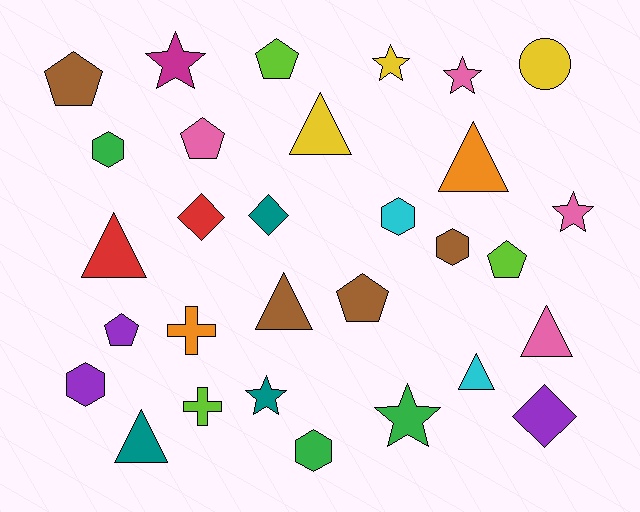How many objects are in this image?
There are 30 objects.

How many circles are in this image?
There is 1 circle.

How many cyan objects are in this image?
There are 2 cyan objects.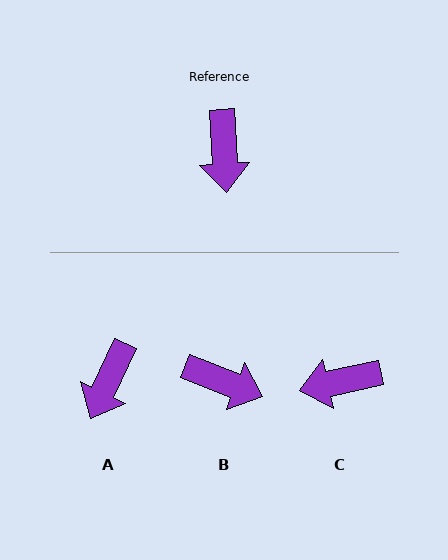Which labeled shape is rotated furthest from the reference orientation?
C, about 81 degrees away.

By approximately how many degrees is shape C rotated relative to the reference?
Approximately 81 degrees clockwise.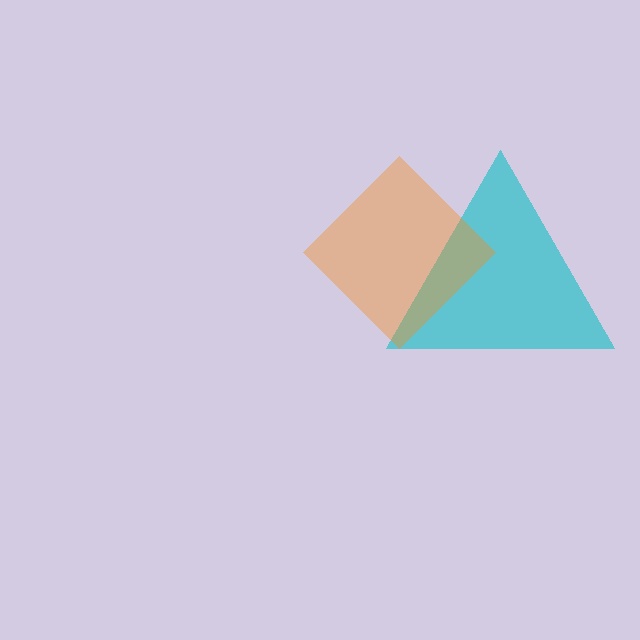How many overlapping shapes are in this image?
There are 2 overlapping shapes in the image.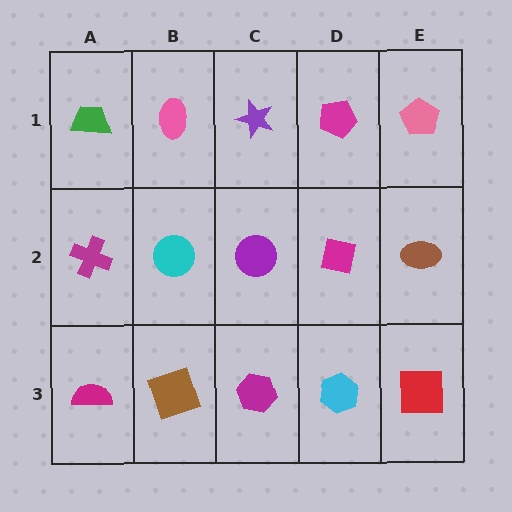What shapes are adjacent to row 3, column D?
A magenta square (row 2, column D), a magenta hexagon (row 3, column C), a red square (row 3, column E).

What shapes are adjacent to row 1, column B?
A cyan circle (row 2, column B), a green trapezoid (row 1, column A), a purple star (row 1, column C).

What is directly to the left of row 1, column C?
A pink ellipse.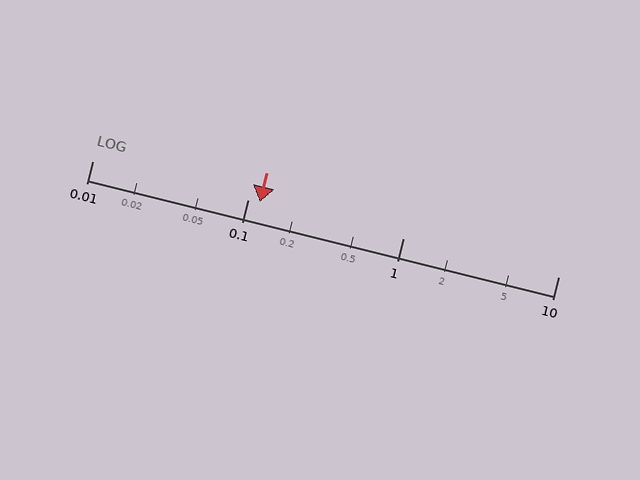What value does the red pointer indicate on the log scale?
The pointer indicates approximately 0.12.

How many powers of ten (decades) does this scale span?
The scale spans 3 decades, from 0.01 to 10.